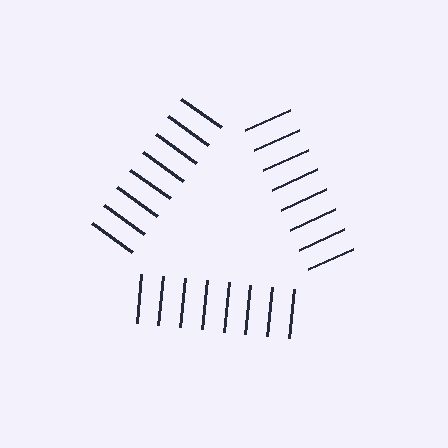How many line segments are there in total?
24 — 8 along each of the 3 edges.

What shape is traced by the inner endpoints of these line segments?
An illusory triangle — the line segments terminate on its edges but no continuous stroke is drawn.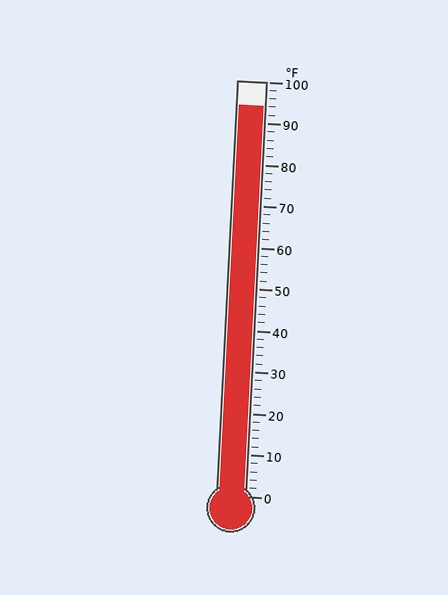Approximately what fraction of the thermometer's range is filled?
The thermometer is filled to approximately 95% of its range.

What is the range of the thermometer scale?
The thermometer scale ranges from 0°F to 100°F.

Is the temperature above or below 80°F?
The temperature is above 80°F.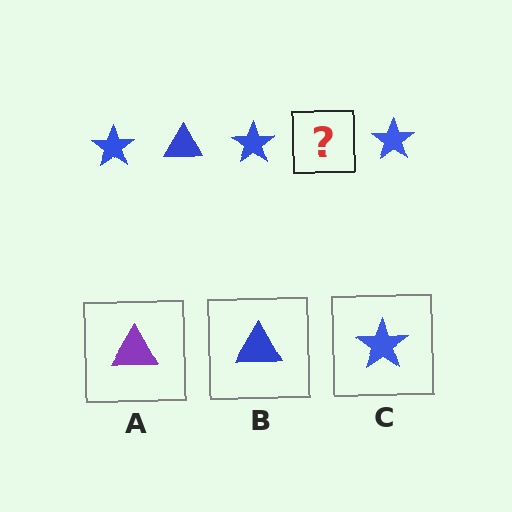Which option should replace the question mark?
Option B.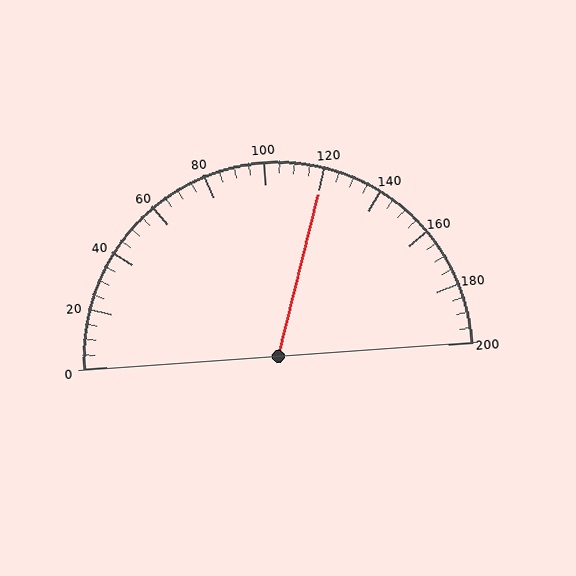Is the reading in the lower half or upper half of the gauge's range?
The reading is in the upper half of the range (0 to 200).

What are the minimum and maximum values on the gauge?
The gauge ranges from 0 to 200.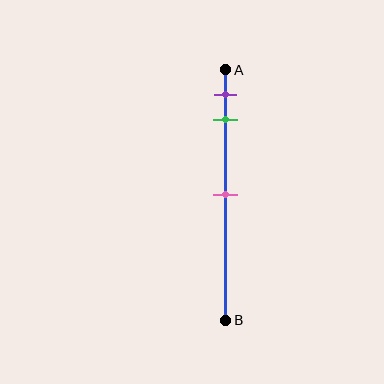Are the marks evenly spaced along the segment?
No, the marks are not evenly spaced.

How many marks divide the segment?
There are 3 marks dividing the segment.